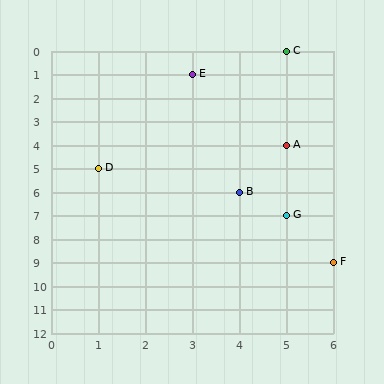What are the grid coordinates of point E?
Point E is at grid coordinates (3, 1).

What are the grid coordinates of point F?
Point F is at grid coordinates (6, 9).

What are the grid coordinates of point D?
Point D is at grid coordinates (1, 5).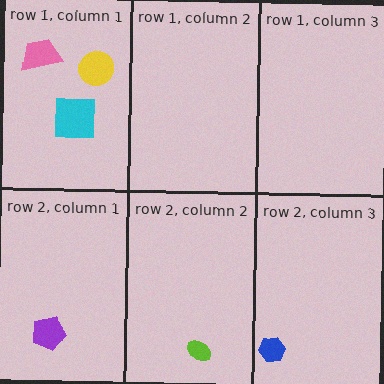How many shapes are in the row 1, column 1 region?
3.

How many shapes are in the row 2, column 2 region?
1.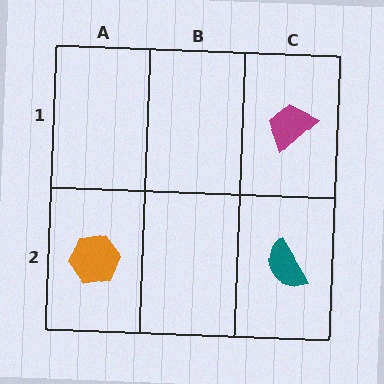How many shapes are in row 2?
2 shapes.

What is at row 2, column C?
A teal semicircle.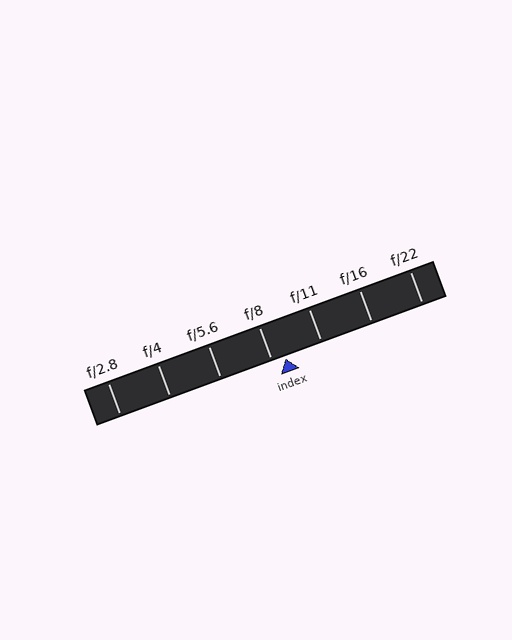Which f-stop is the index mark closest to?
The index mark is closest to f/8.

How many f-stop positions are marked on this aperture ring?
There are 7 f-stop positions marked.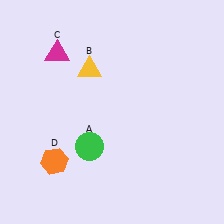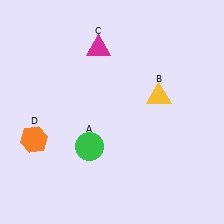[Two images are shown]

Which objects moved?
The objects that moved are: the yellow triangle (B), the magenta triangle (C), the orange hexagon (D).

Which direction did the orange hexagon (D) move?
The orange hexagon (D) moved up.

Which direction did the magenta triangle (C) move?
The magenta triangle (C) moved right.